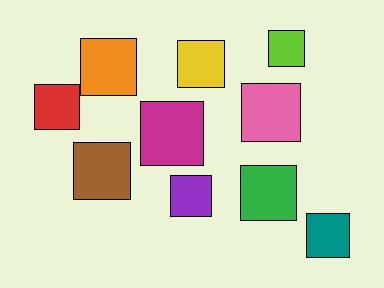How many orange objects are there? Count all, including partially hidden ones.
There is 1 orange object.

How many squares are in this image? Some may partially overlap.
There are 10 squares.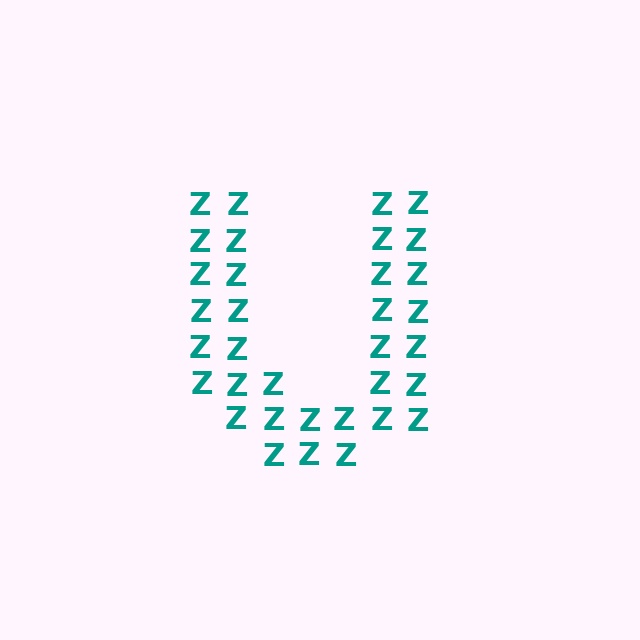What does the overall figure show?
The overall figure shows the letter U.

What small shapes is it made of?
It is made of small letter Z's.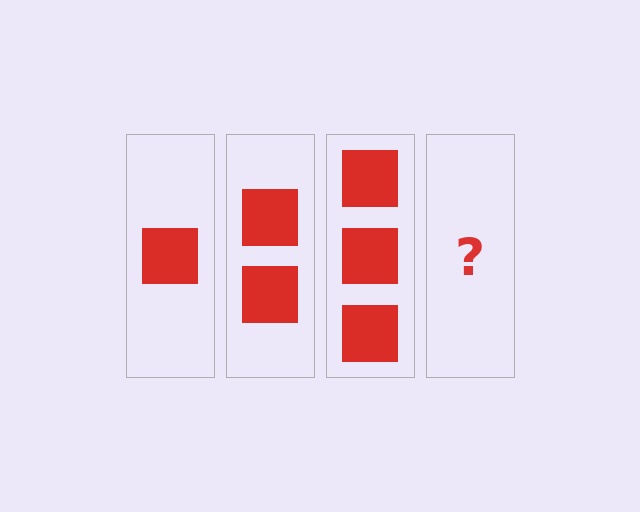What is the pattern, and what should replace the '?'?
The pattern is that each step adds one more square. The '?' should be 4 squares.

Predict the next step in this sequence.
The next step is 4 squares.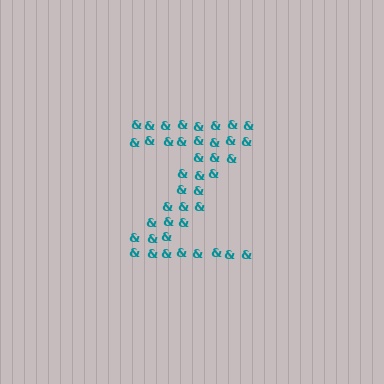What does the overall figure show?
The overall figure shows the letter Z.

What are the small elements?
The small elements are ampersands.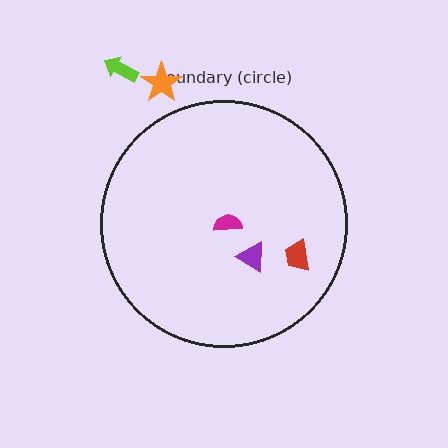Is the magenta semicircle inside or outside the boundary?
Inside.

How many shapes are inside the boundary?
3 inside, 2 outside.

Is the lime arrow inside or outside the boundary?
Outside.